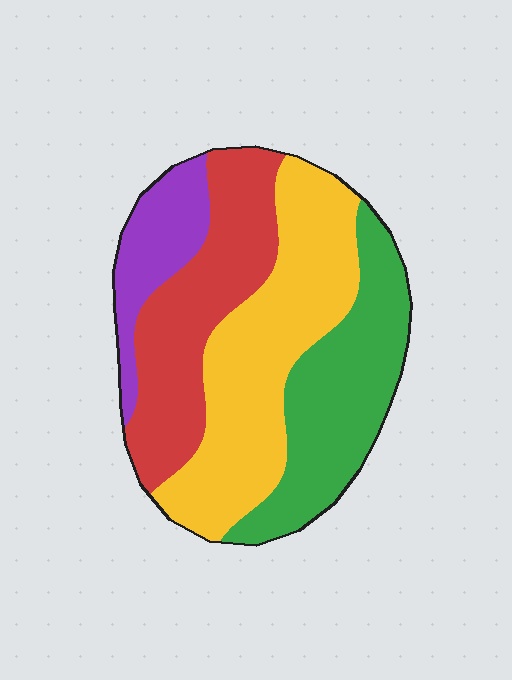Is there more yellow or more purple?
Yellow.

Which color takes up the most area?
Yellow, at roughly 35%.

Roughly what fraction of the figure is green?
Green covers around 25% of the figure.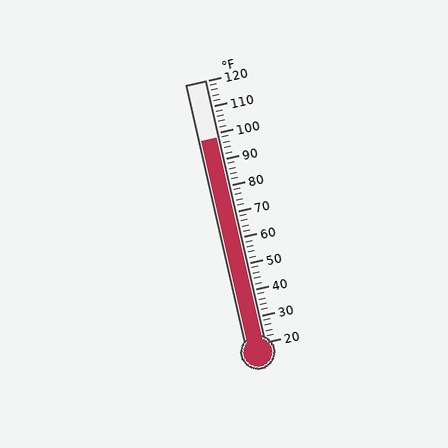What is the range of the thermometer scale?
The thermometer scale ranges from 20°F to 120°F.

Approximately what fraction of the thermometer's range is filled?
The thermometer is filled to approximately 80% of its range.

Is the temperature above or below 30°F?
The temperature is above 30°F.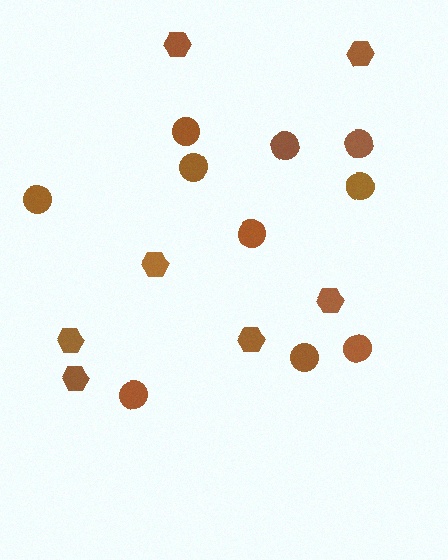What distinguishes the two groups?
There are 2 groups: one group of circles (10) and one group of hexagons (7).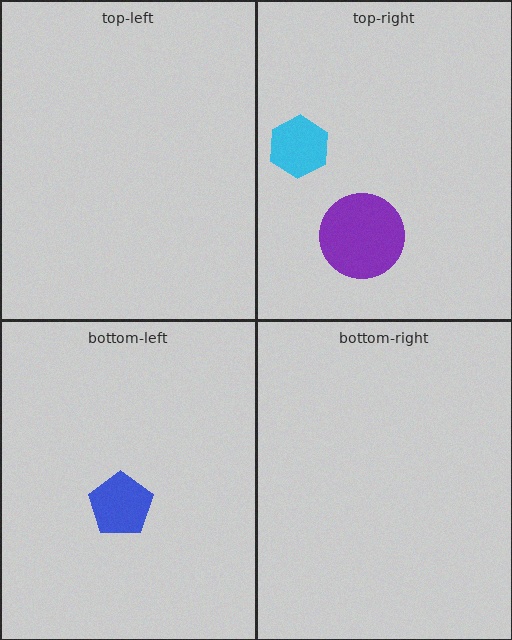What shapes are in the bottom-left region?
The blue pentagon.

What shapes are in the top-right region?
The purple circle, the cyan hexagon.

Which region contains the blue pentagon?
The bottom-left region.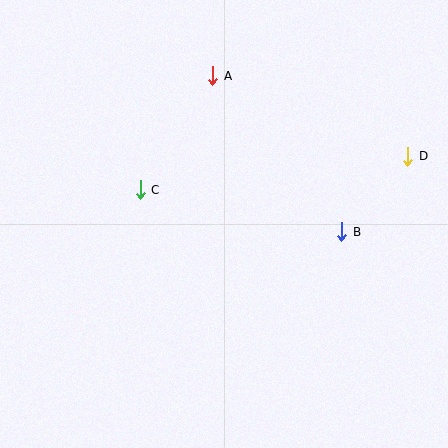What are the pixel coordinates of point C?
Point C is at (140, 190).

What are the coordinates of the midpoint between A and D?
The midpoint between A and D is at (310, 116).